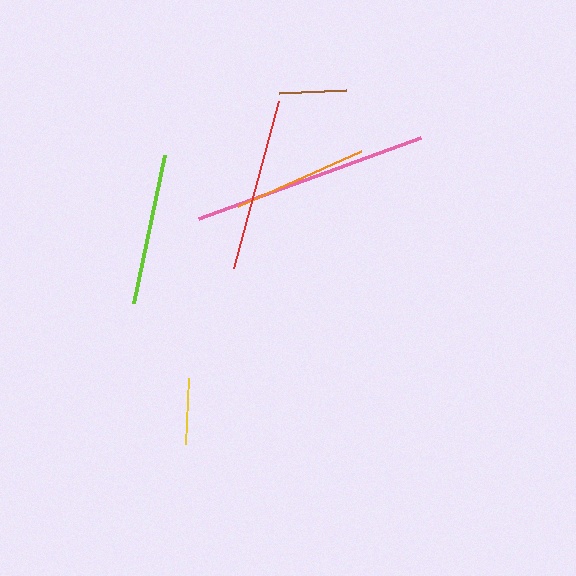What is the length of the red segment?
The red segment is approximately 174 pixels long.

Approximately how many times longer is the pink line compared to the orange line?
The pink line is approximately 1.8 times the length of the orange line.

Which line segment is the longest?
The pink line is the longest at approximately 237 pixels.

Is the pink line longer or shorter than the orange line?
The pink line is longer than the orange line.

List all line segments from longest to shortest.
From longest to shortest: pink, red, lime, orange, brown, yellow.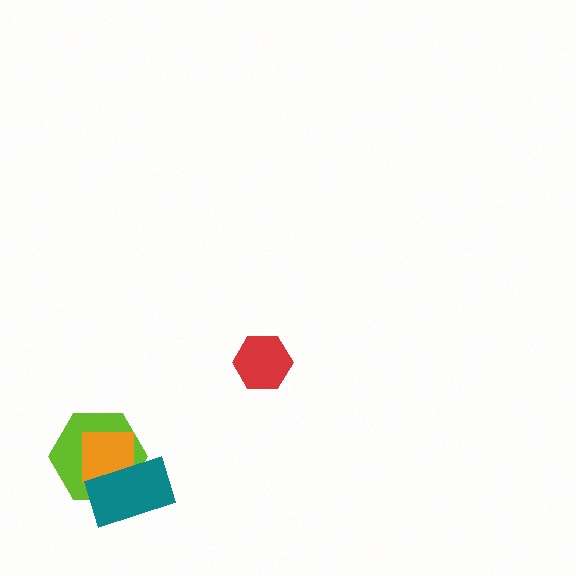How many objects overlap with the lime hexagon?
2 objects overlap with the lime hexagon.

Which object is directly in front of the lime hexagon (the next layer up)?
The orange square is directly in front of the lime hexagon.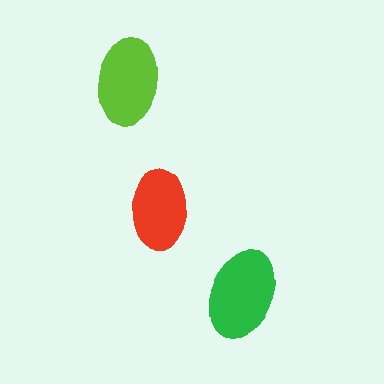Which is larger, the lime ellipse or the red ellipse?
The lime one.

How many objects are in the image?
There are 3 objects in the image.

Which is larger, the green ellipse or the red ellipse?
The green one.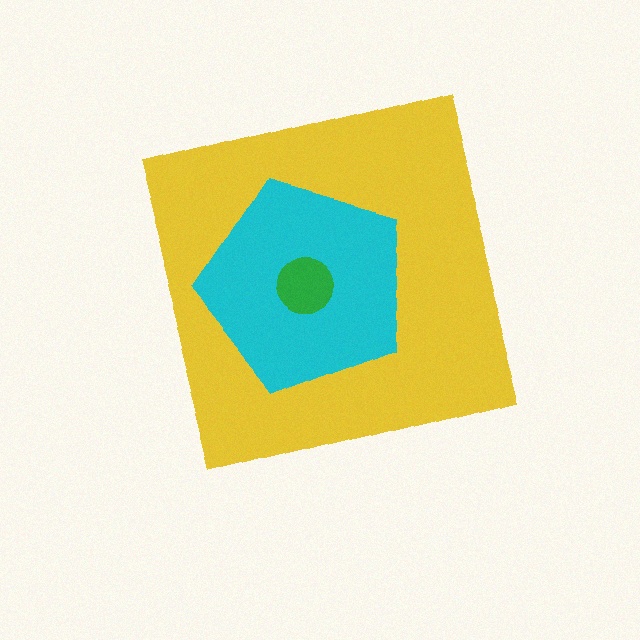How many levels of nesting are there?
3.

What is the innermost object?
The green circle.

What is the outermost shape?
The yellow square.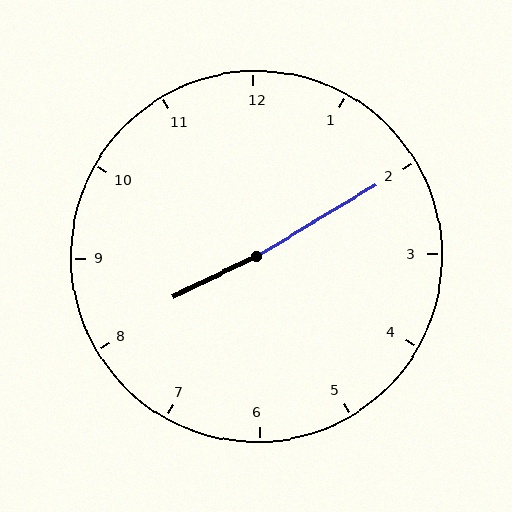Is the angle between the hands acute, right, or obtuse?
It is obtuse.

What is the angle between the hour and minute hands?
Approximately 175 degrees.